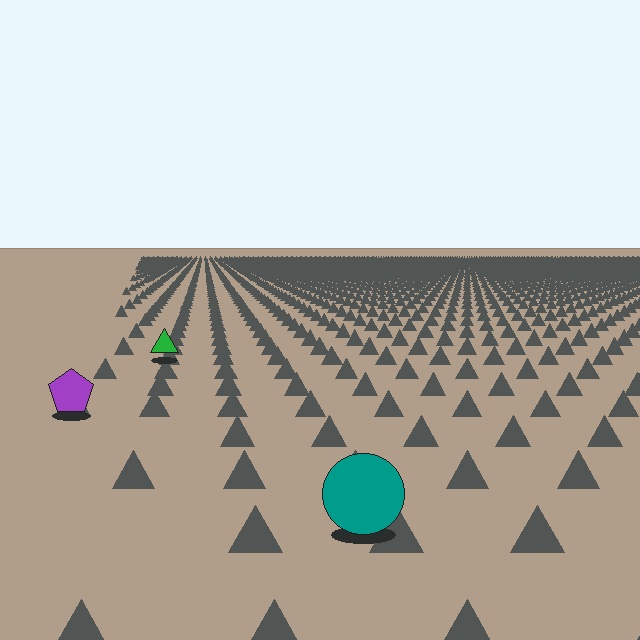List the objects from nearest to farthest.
From nearest to farthest: the teal circle, the purple pentagon, the green triangle.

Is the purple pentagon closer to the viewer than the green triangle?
Yes. The purple pentagon is closer — you can tell from the texture gradient: the ground texture is coarser near it.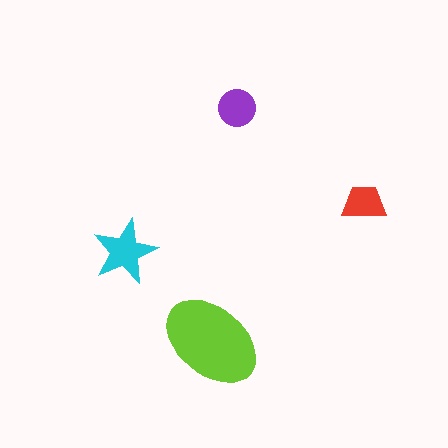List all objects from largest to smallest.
The lime ellipse, the cyan star, the purple circle, the red trapezoid.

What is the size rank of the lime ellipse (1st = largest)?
1st.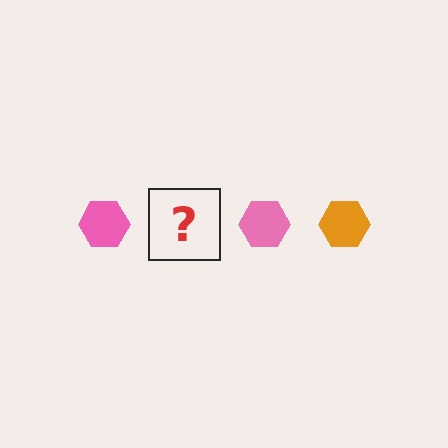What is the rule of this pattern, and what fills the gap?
The rule is that the pattern cycles through pink, orange hexagons. The gap should be filled with an orange hexagon.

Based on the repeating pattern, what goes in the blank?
The blank should be an orange hexagon.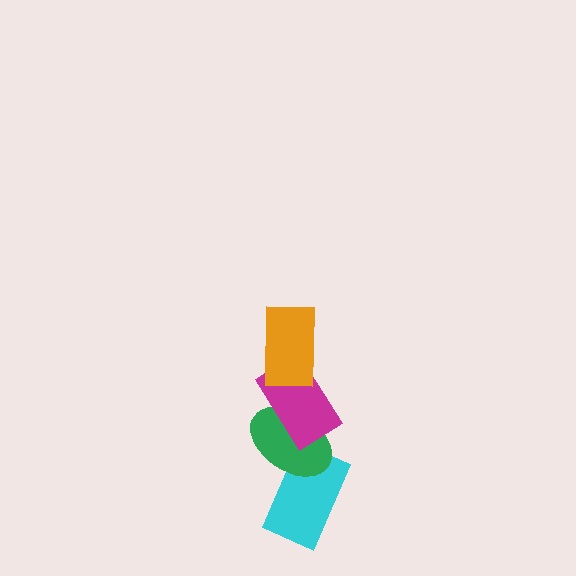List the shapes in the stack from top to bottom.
From top to bottom: the orange rectangle, the magenta rectangle, the green ellipse, the cyan rectangle.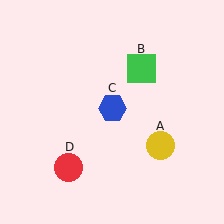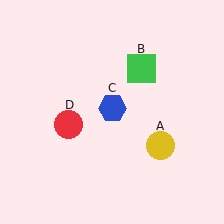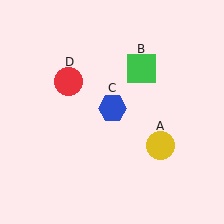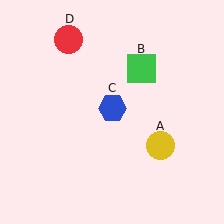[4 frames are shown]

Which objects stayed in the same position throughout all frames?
Yellow circle (object A) and green square (object B) and blue hexagon (object C) remained stationary.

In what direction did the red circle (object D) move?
The red circle (object D) moved up.